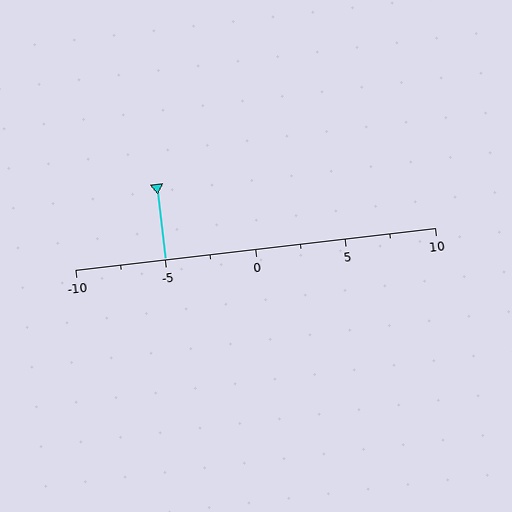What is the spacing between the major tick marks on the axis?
The major ticks are spaced 5 apart.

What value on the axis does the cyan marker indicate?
The marker indicates approximately -5.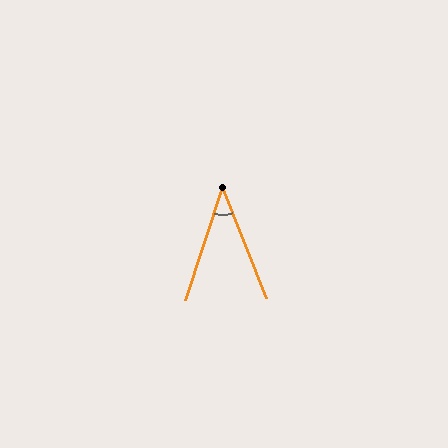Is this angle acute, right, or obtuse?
It is acute.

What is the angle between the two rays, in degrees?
Approximately 40 degrees.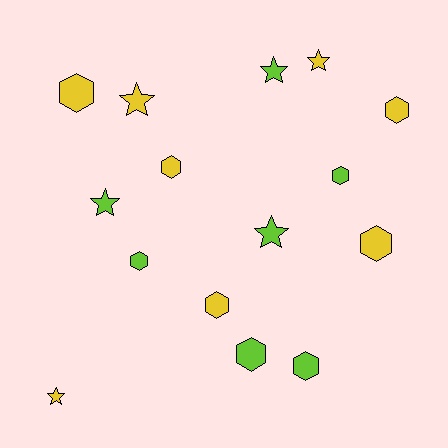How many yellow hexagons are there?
There are 5 yellow hexagons.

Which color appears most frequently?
Yellow, with 8 objects.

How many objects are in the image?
There are 15 objects.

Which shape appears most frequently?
Hexagon, with 9 objects.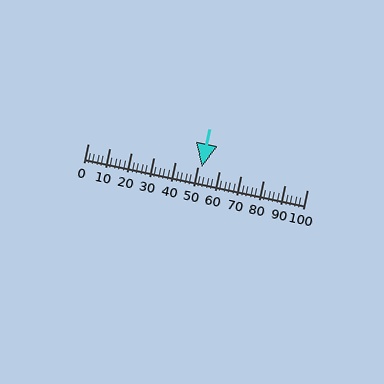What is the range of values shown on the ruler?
The ruler shows values from 0 to 100.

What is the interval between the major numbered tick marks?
The major tick marks are spaced 10 units apart.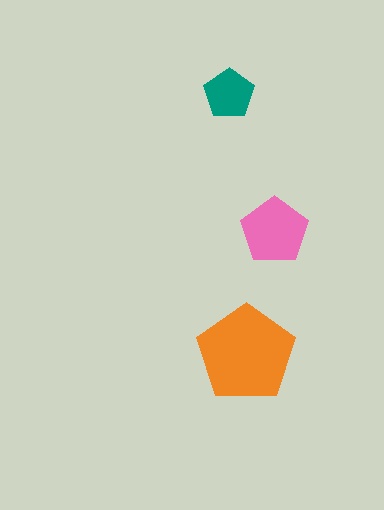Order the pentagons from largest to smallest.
the orange one, the pink one, the teal one.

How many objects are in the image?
There are 3 objects in the image.